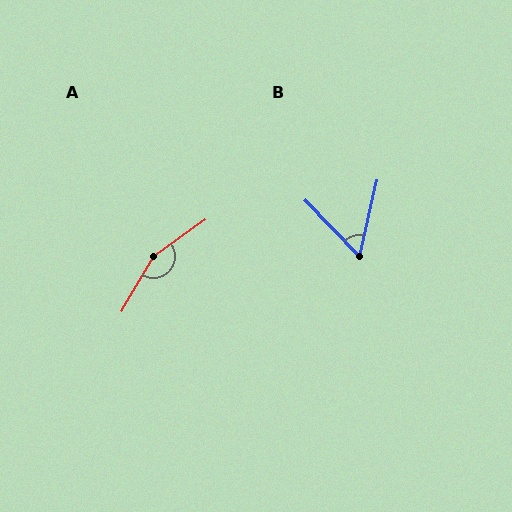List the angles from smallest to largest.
B (57°), A (156°).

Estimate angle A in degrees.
Approximately 156 degrees.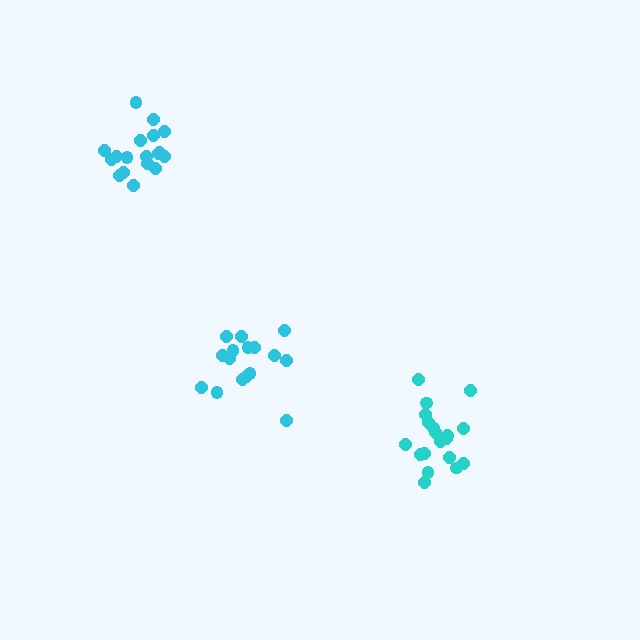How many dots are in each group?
Group 1: 20 dots, Group 2: 16 dots, Group 3: 18 dots (54 total).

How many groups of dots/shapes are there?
There are 3 groups.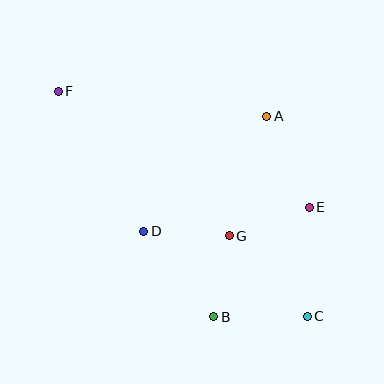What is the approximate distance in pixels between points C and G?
The distance between C and G is approximately 112 pixels.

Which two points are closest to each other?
Points B and G are closest to each other.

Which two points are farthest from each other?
Points C and F are farthest from each other.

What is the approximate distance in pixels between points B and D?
The distance between B and D is approximately 110 pixels.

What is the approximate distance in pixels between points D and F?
The distance between D and F is approximately 164 pixels.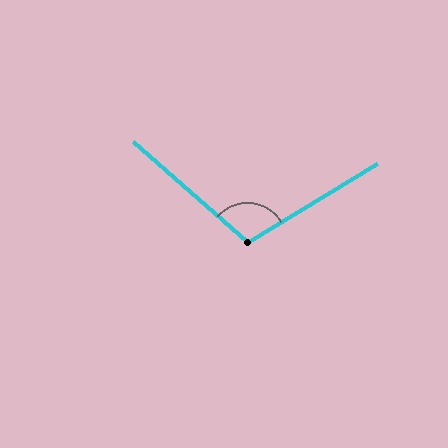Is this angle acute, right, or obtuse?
It is obtuse.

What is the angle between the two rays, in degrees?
Approximately 107 degrees.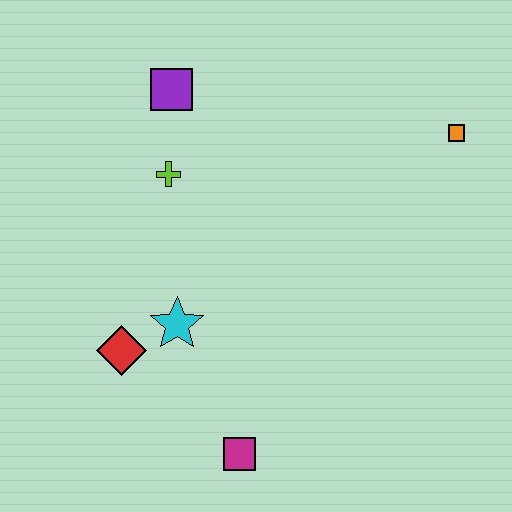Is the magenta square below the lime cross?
Yes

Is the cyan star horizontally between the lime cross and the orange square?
Yes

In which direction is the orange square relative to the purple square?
The orange square is to the right of the purple square.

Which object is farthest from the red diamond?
The orange square is farthest from the red diamond.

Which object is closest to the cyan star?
The red diamond is closest to the cyan star.